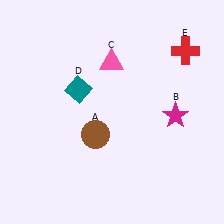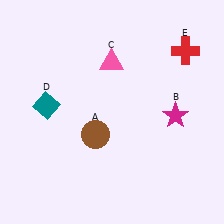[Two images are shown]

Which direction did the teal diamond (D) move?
The teal diamond (D) moved left.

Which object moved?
The teal diamond (D) moved left.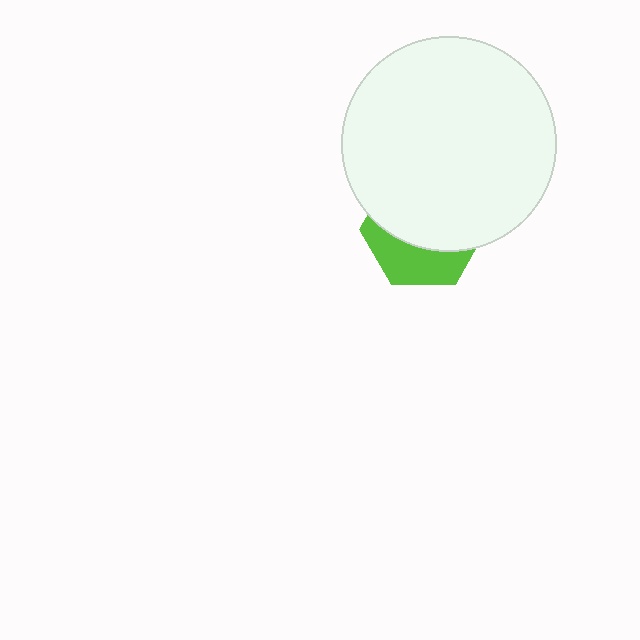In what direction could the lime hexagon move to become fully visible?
The lime hexagon could move down. That would shift it out from behind the white circle entirely.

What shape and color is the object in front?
The object in front is a white circle.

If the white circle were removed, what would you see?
You would see the complete lime hexagon.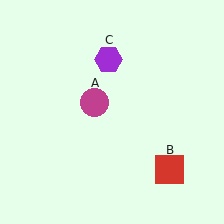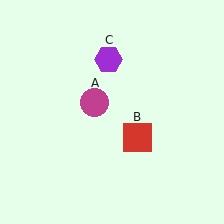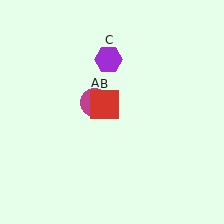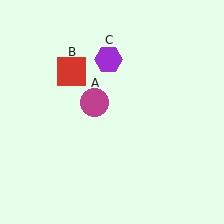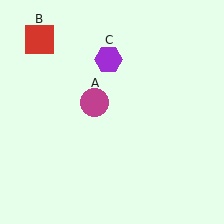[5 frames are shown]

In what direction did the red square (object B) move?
The red square (object B) moved up and to the left.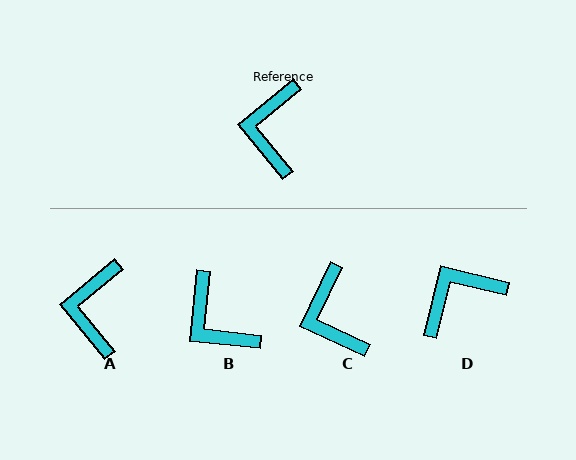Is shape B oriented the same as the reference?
No, it is off by about 45 degrees.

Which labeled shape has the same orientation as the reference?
A.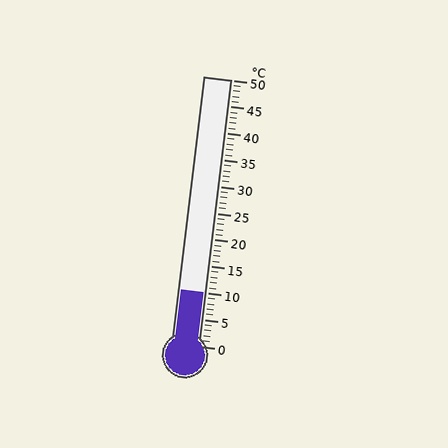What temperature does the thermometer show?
The thermometer shows approximately 10°C.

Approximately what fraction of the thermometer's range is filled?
The thermometer is filled to approximately 20% of its range.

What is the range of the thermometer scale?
The thermometer scale ranges from 0°C to 50°C.